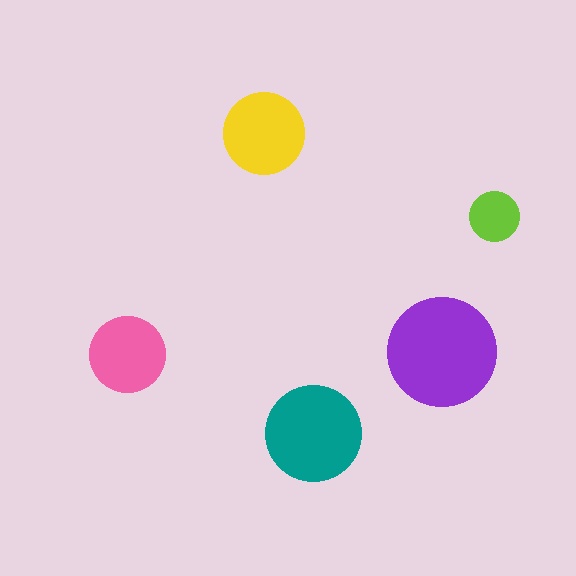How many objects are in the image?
There are 5 objects in the image.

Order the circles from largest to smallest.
the purple one, the teal one, the yellow one, the pink one, the lime one.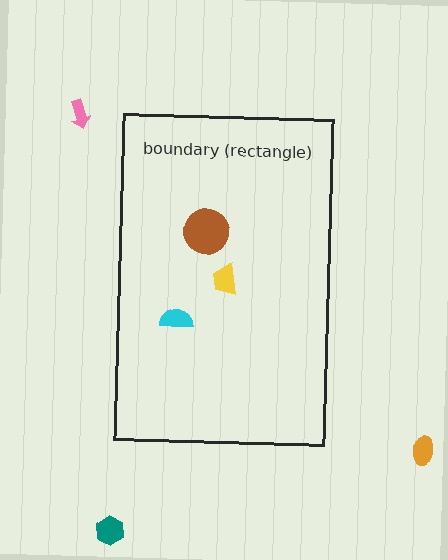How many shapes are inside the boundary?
3 inside, 3 outside.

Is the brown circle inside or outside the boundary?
Inside.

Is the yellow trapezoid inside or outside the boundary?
Inside.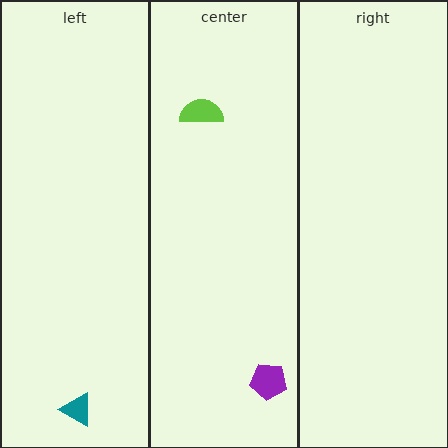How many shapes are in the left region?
1.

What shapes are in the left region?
The teal triangle.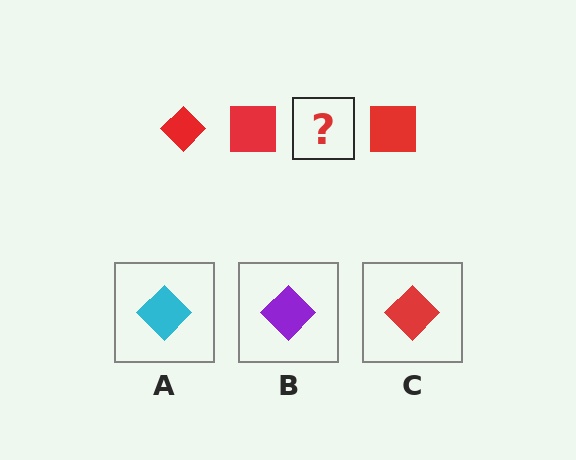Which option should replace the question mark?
Option C.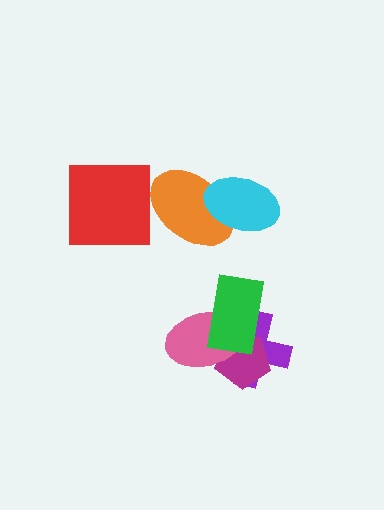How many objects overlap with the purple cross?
3 objects overlap with the purple cross.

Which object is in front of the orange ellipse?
The cyan ellipse is in front of the orange ellipse.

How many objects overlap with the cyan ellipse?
1 object overlaps with the cyan ellipse.